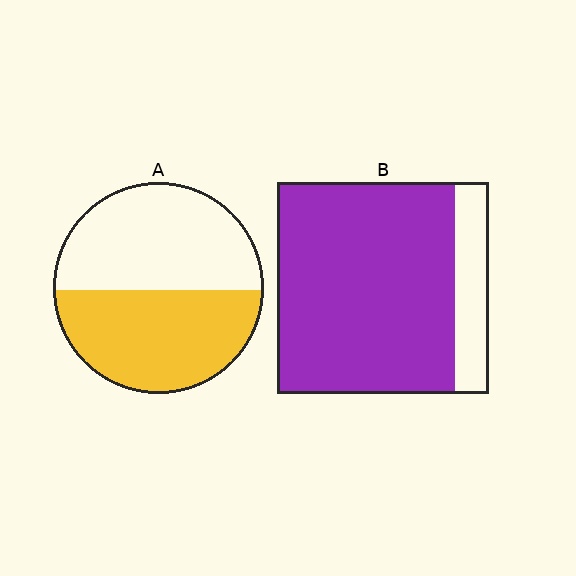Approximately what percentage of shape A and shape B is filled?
A is approximately 50% and B is approximately 85%.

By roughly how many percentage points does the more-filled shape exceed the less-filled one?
By roughly 35 percentage points (B over A).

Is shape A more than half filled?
Roughly half.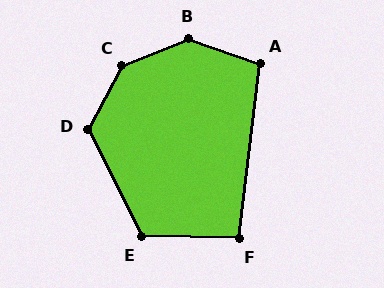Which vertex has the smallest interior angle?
F, at approximately 96 degrees.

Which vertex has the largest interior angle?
C, at approximately 140 degrees.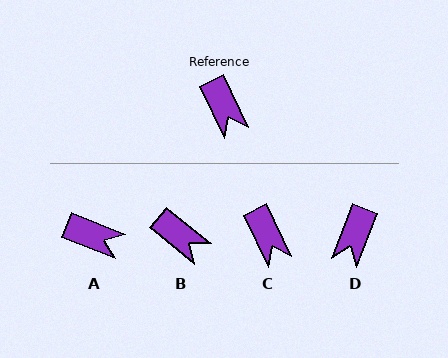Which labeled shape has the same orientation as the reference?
C.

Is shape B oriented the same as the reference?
No, it is off by about 26 degrees.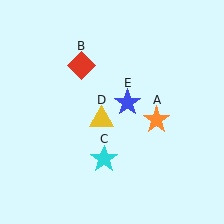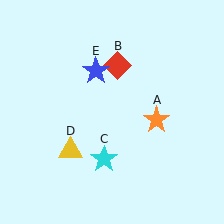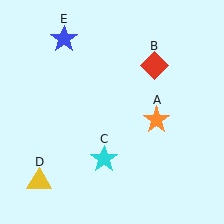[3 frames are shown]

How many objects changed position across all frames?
3 objects changed position: red diamond (object B), yellow triangle (object D), blue star (object E).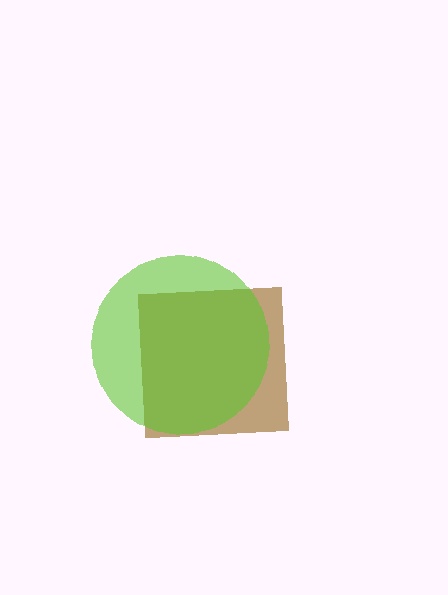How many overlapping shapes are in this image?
There are 2 overlapping shapes in the image.